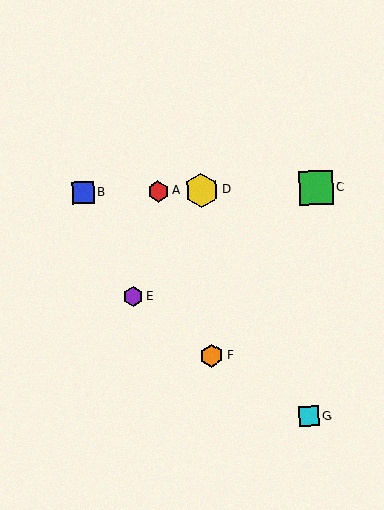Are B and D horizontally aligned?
Yes, both are at y≈193.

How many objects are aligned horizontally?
4 objects (A, B, C, D) are aligned horizontally.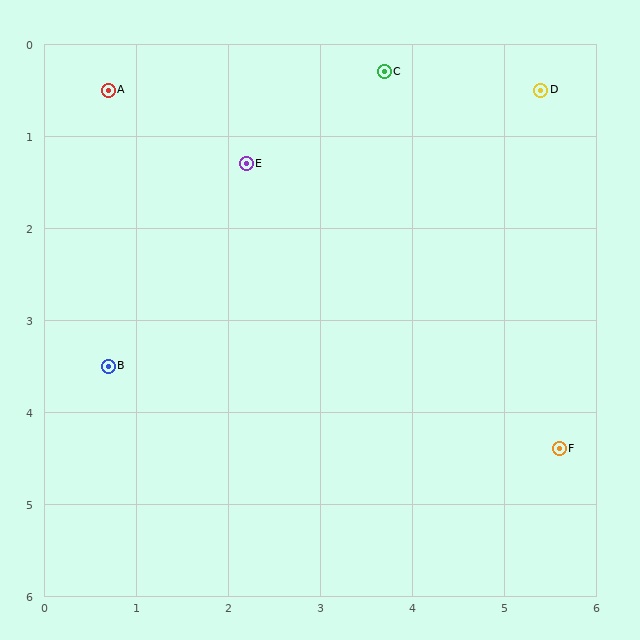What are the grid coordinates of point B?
Point B is at approximately (0.7, 3.5).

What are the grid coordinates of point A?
Point A is at approximately (0.7, 0.5).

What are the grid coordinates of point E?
Point E is at approximately (2.2, 1.3).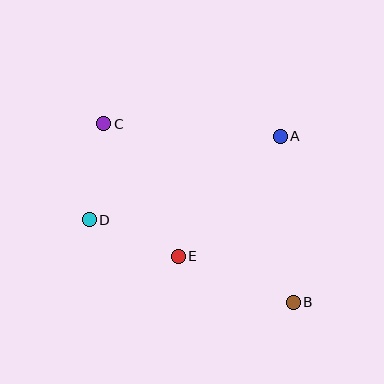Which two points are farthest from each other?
Points B and C are farthest from each other.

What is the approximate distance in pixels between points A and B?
The distance between A and B is approximately 167 pixels.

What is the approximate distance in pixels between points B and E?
The distance between B and E is approximately 124 pixels.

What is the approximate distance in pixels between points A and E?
The distance between A and E is approximately 158 pixels.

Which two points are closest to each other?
Points D and E are closest to each other.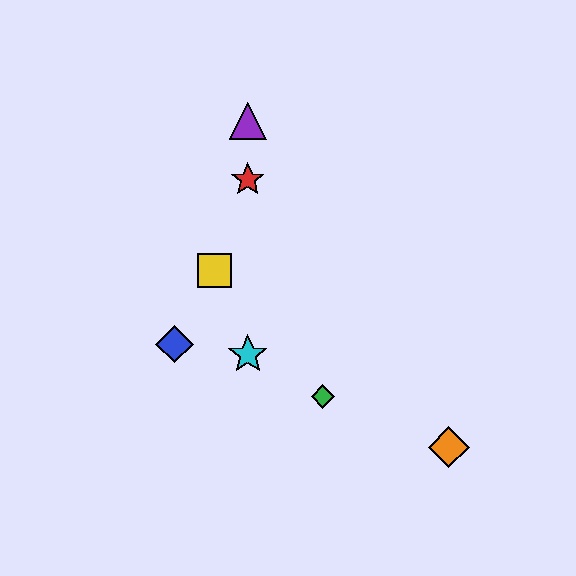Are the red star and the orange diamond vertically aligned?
No, the red star is at x≈248 and the orange diamond is at x≈449.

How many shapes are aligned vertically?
3 shapes (the red star, the purple triangle, the cyan star) are aligned vertically.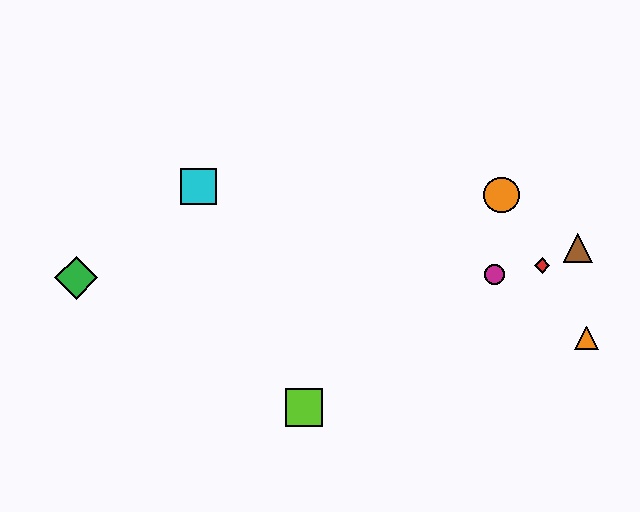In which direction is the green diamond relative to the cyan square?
The green diamond is to the left of the cyan square.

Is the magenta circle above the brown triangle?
No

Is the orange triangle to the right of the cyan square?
Yes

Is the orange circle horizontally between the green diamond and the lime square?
No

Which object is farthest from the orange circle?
The green diamond is farthest from the orange circle.